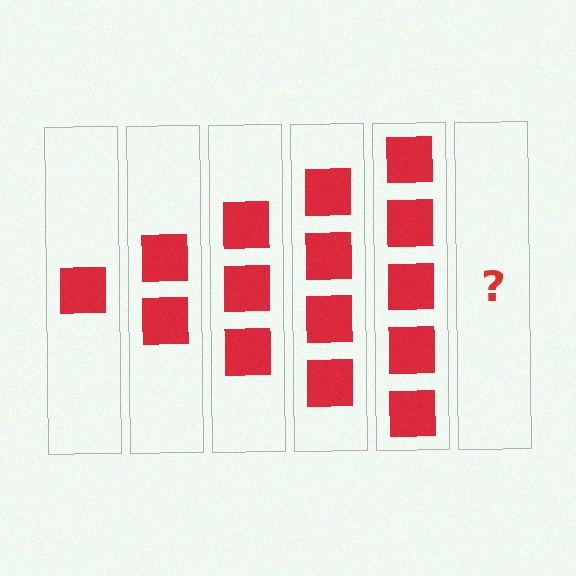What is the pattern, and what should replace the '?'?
The pattern is that each step adds one more square. The '?' should be 6 squares.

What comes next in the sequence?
The next element should be 6 squares.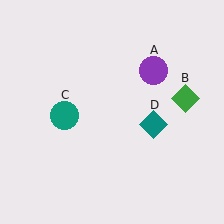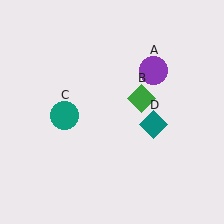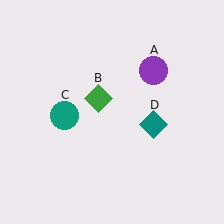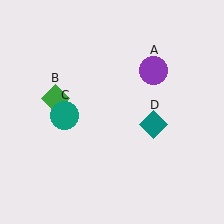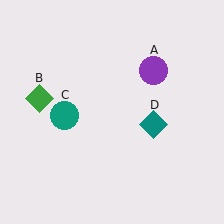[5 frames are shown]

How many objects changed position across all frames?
1 object changed position: green diamond (object B).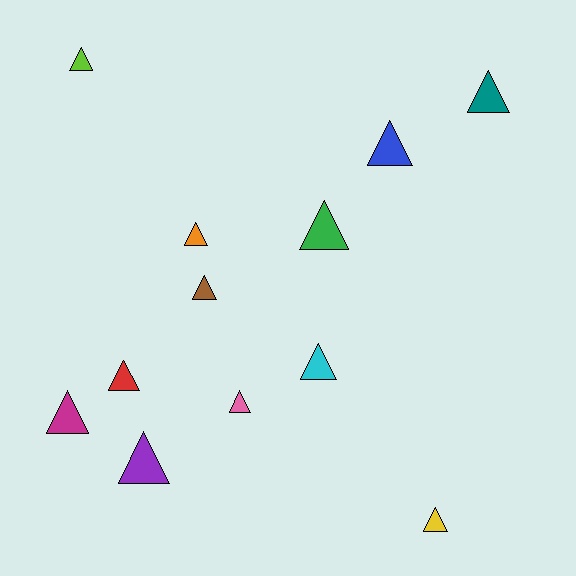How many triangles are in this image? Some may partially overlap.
There are 12 triangles.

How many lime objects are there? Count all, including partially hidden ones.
There is 1 lime object.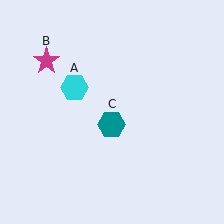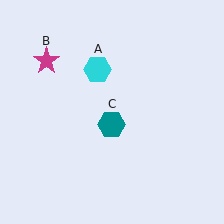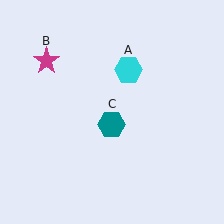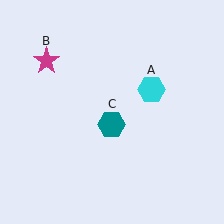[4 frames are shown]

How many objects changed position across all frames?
1 object changed position: cyan hexagon (object A).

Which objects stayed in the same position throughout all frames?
Magenta star (object B) and teal hexagon (object C) remained stationary.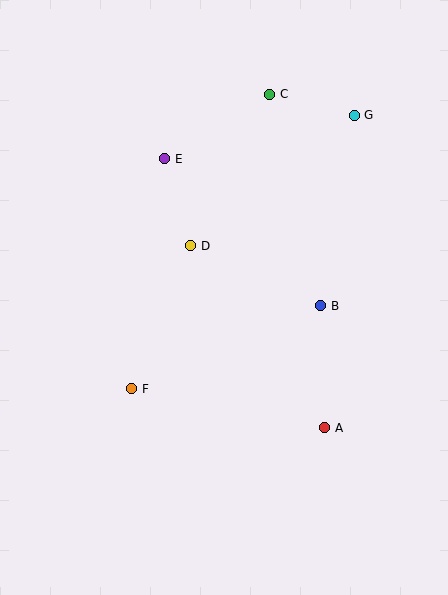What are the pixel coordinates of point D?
Point D is at (191, 246).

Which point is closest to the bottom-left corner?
Point F is closest to the bottom-left corner.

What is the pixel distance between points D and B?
The distance between D and B is 143 pixels.